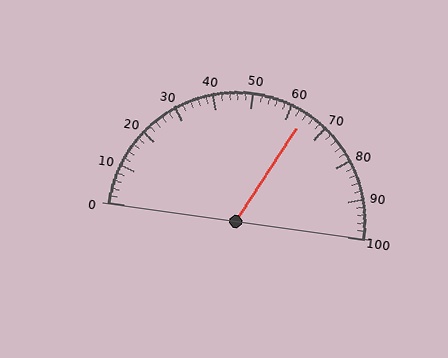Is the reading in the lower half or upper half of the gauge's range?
The reading is in the upper half of the range (0 to 100).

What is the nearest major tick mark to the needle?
The nearest major tick mark is 60.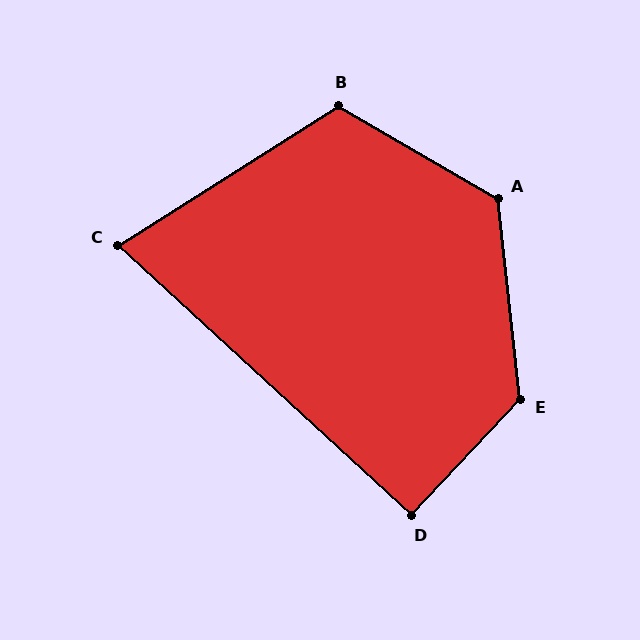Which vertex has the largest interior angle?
E, at approximately 130 degrees.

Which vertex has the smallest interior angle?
C, at approximately 75 degrees.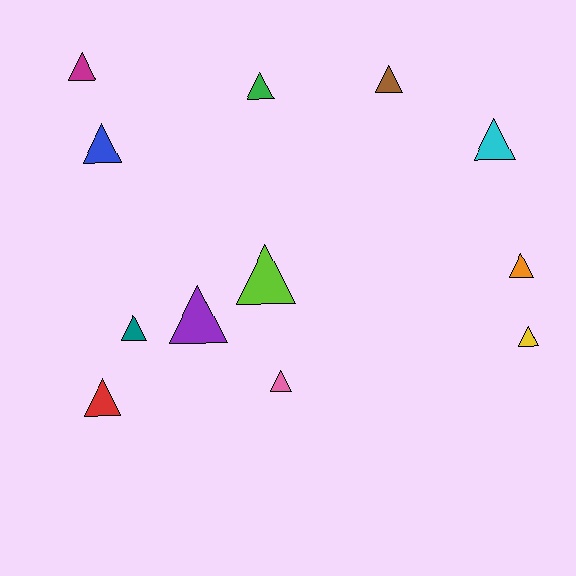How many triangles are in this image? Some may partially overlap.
There are 12 triangles.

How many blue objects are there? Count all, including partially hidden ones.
There is 1 blue object.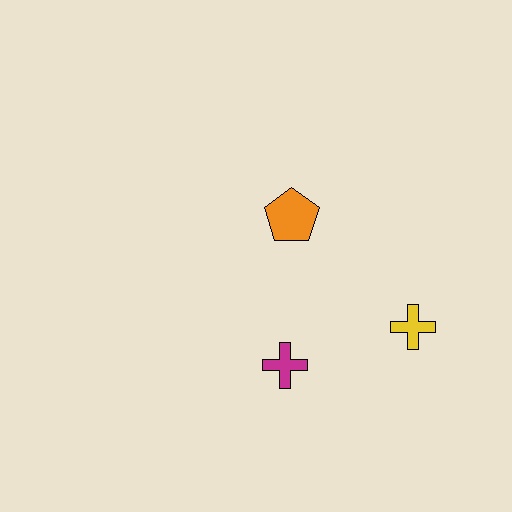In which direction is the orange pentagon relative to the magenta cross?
The orange pentagon is above the magenta cross.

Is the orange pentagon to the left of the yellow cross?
Yes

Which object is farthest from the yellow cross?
The orange pentagon is farthest from the yellow cross.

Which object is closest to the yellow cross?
The magenta cross is closest to the yellow cross.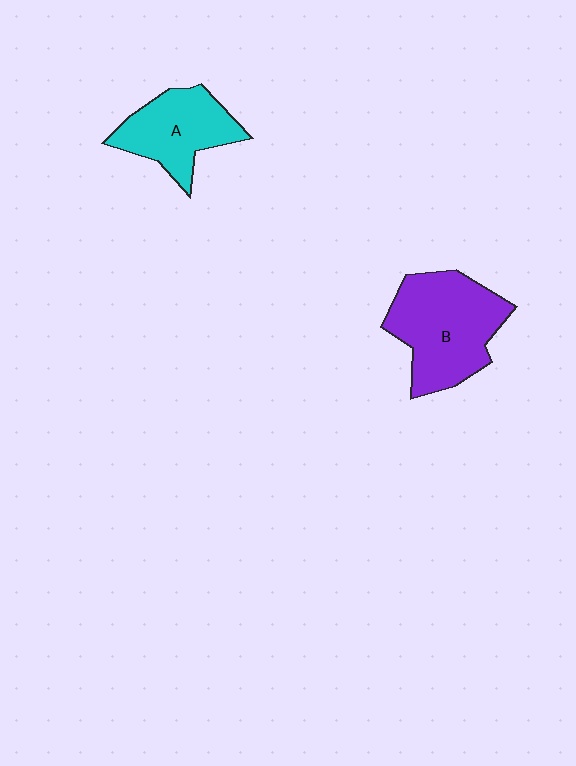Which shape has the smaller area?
Shape A (cyan).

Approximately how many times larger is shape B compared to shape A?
Approximately 1.4 times.